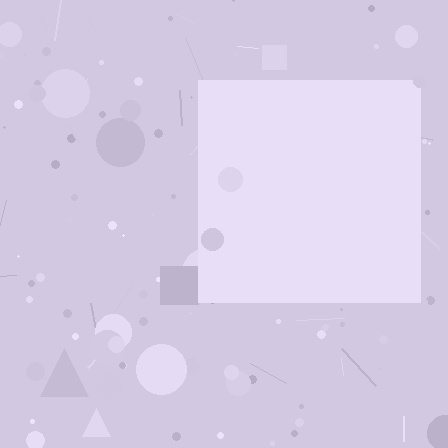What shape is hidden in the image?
A square is hidden in the image.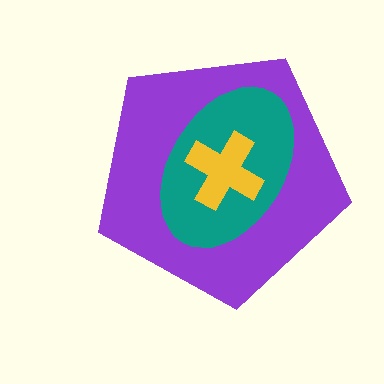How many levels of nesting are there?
3.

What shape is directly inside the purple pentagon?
The teal ellipse.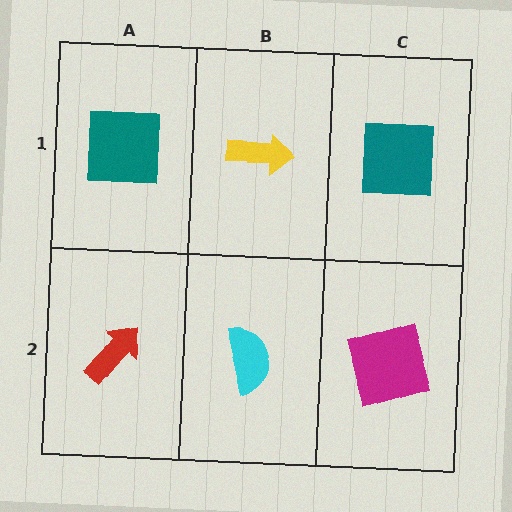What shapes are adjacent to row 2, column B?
A yellow arrow (row 1, column B), a red arrow (row 2, column A), a magenta square (row 2, column C).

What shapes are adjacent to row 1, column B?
A cyan semicircle (row 2, column B), a teal square (row 1, column A), a teal square (row 1, column C).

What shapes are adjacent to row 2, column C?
A teal square (row 1, column C), a cyan semicircle (row 2, column B).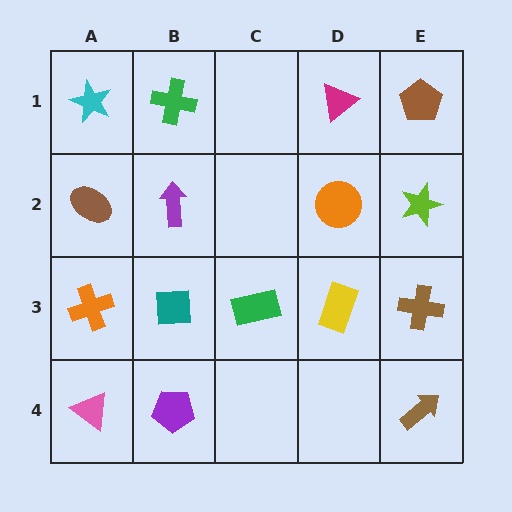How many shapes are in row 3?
5 shapes.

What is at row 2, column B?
A purple arrow.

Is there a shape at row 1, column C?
No, that cell is empty.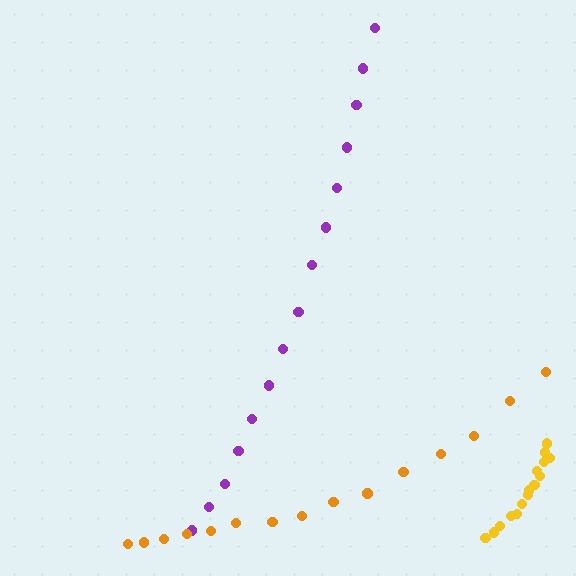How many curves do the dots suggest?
There are 3 distinct paths.